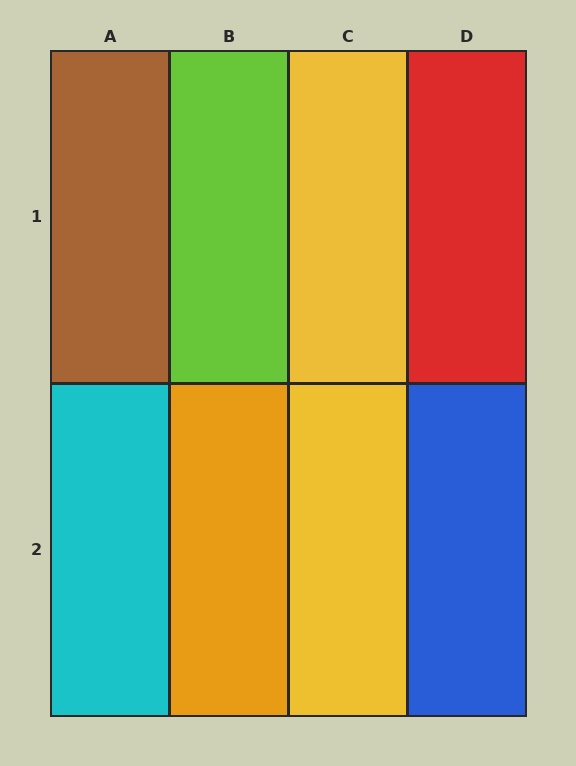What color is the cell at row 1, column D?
Red.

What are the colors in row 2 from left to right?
Cyan, orange, yellow, blue.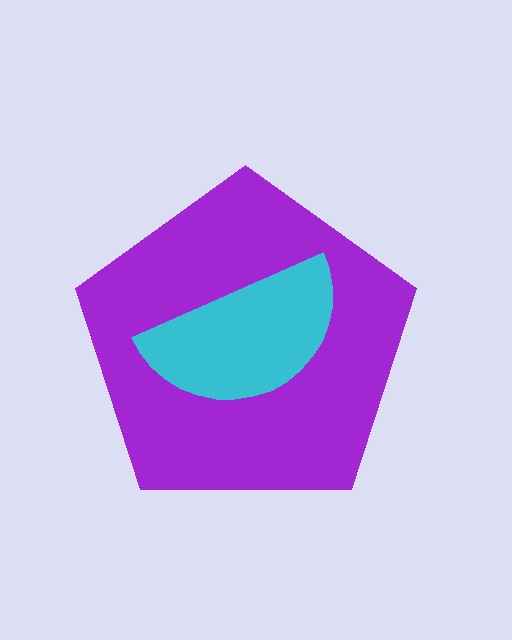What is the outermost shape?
The purple pentagon.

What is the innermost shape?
The cyan semicircle.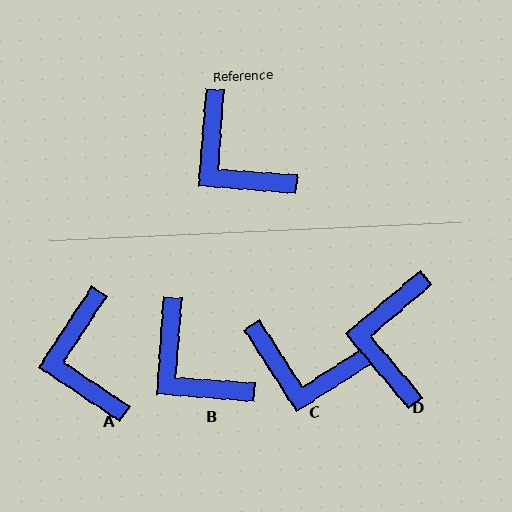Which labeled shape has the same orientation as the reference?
B.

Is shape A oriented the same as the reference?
No, it is off by about 29 degrees.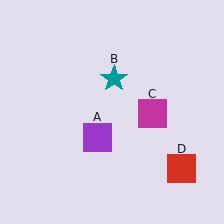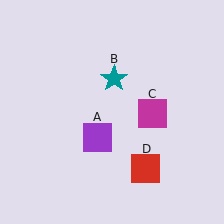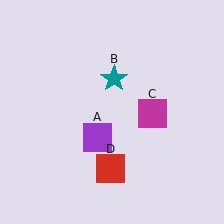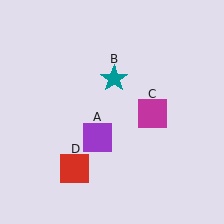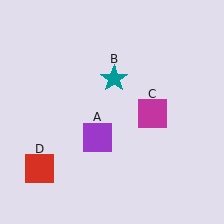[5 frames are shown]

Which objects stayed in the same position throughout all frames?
Purple square (object A) and teal star (object B) and magenta square (object C) remained stationary.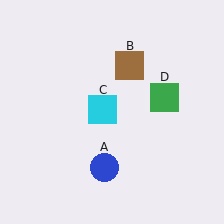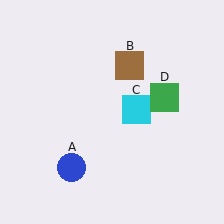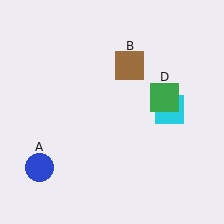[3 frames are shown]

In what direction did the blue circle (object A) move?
The blue circle (object A) moved left.